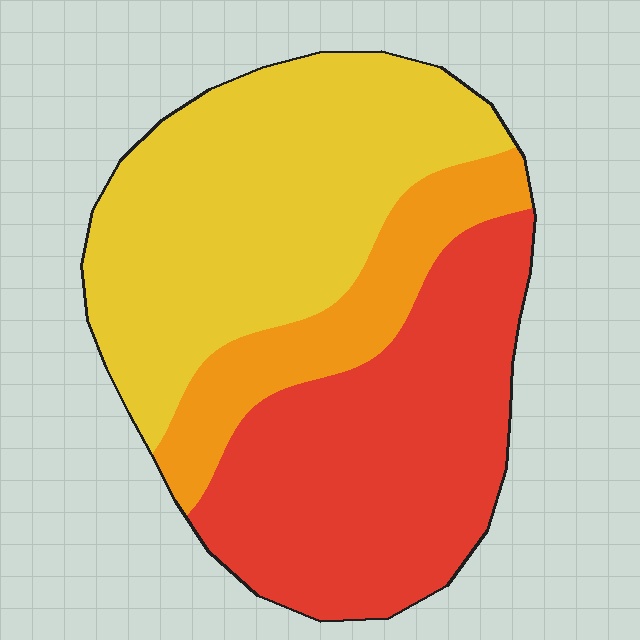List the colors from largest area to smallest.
From largest to smallest: yellow, red, orange.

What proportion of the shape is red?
Red covers 40% of the shape.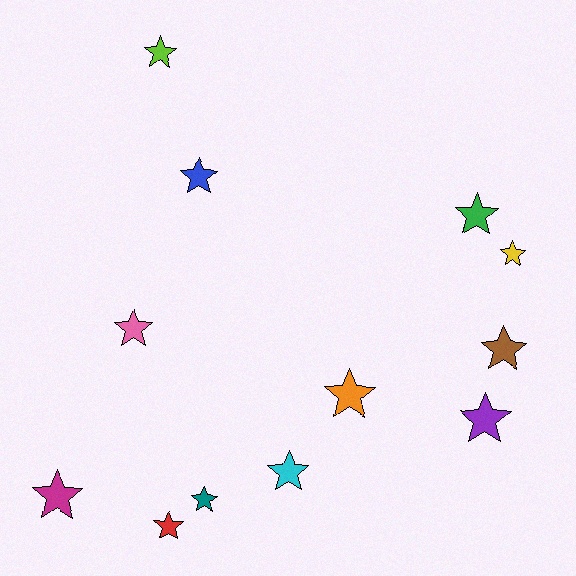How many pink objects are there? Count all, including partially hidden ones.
There is 1 pink object.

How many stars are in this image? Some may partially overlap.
There are 12 stars.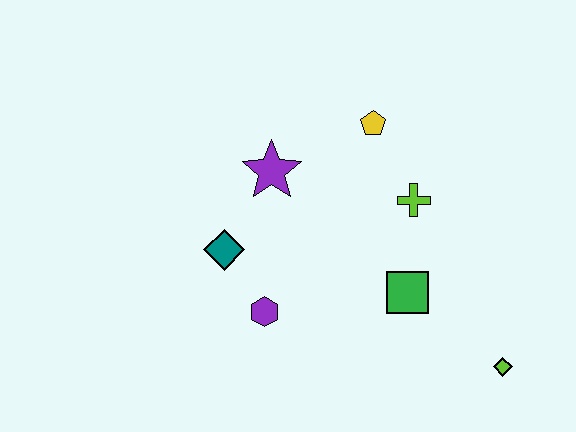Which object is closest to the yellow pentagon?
The lime cross is closest to the yellow pentagon.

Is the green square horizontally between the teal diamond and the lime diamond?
Yes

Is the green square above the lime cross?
No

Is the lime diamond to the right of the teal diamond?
Yes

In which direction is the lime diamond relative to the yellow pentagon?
The lime diamond is below the yellow pentagon.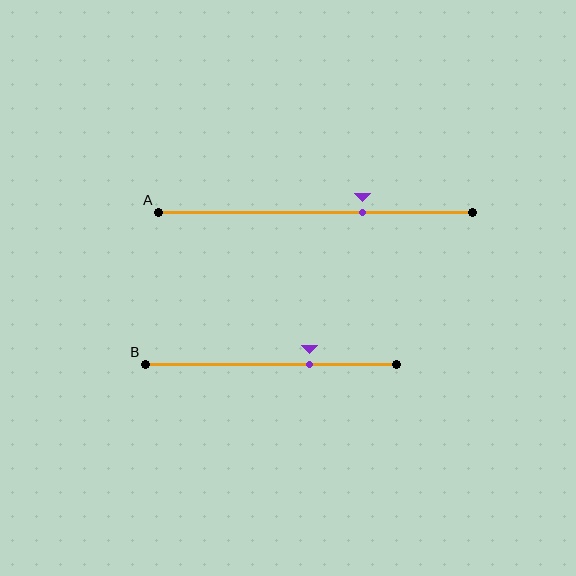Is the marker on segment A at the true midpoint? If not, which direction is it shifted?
No, the marker on segment A is shifted to the right by about 15% of the segment length.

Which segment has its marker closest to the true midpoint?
Segment A has its marker closest to the true midpoint.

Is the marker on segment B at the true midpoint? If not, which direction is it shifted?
No, the marker on segment B is shifted to the right by about 15% of the segment length.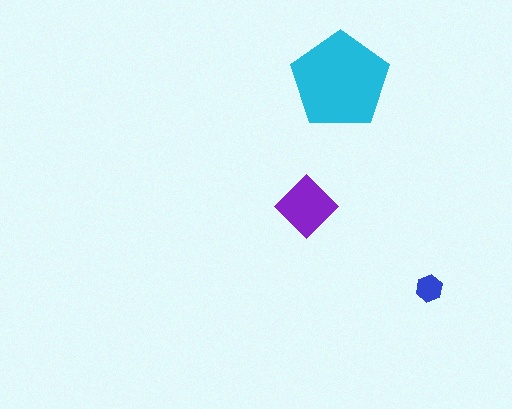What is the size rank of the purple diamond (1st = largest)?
2nd.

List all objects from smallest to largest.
The blue hexagon, the purple diamond, the cyan pentagon.